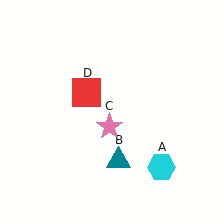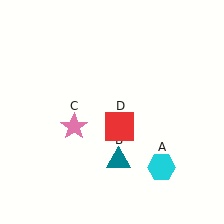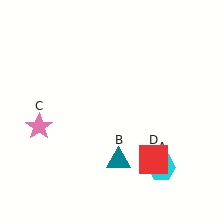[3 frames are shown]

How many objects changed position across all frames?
2 objects changed position: pink star (object C), red square (object D).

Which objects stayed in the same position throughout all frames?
Cyan hexagon (object A) and teal triangle (object B) remained stationary.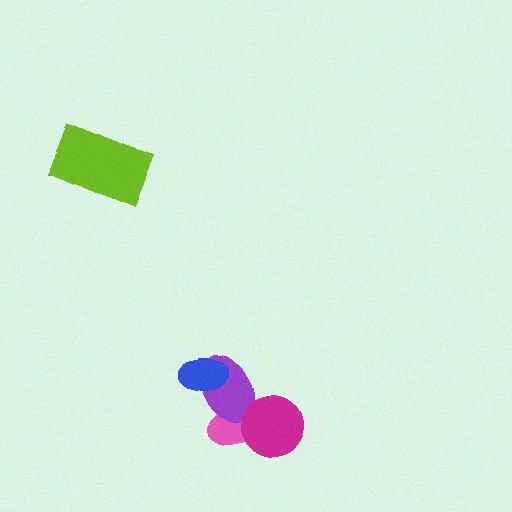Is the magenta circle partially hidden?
No, no other shape covers it.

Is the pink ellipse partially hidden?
Yes, it is partially covered by another shape.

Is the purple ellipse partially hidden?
Yes, it is partially covered by another shape.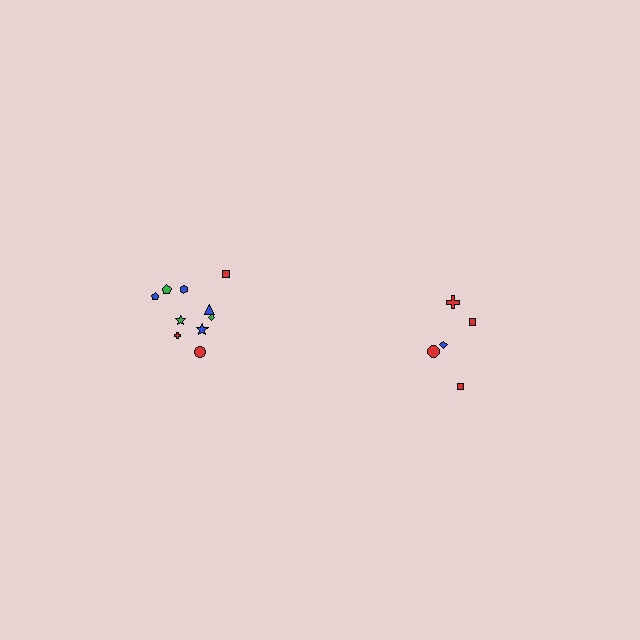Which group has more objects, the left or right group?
The left group.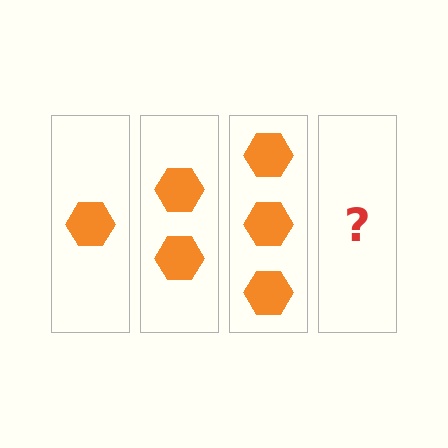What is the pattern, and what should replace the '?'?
The pattern is that each step adds one more hexagon. The '?' should be 4 hexagons.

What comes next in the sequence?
The next element should be 4 hexagons.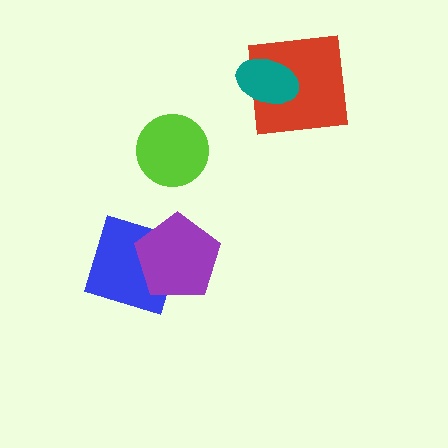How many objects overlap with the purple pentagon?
1 object overlaps with the purple pentagon.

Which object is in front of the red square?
The teal ellipse is in front of the red square.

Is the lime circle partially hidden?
No, no other shape covers it.